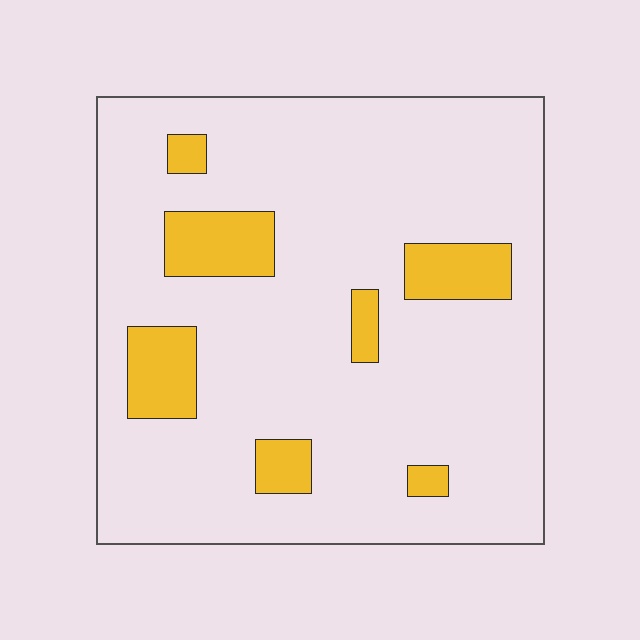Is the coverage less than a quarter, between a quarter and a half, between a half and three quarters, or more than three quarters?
Less than a quarter.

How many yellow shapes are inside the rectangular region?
7.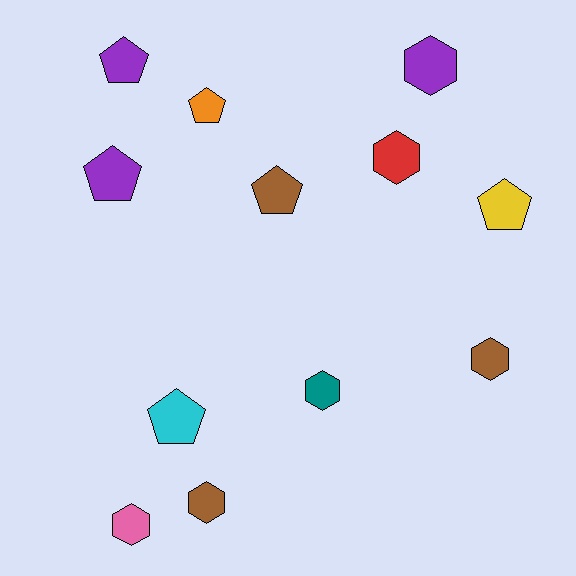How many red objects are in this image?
There is 1 red object.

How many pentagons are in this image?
There are 6 pentagons.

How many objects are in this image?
There are 12 objects.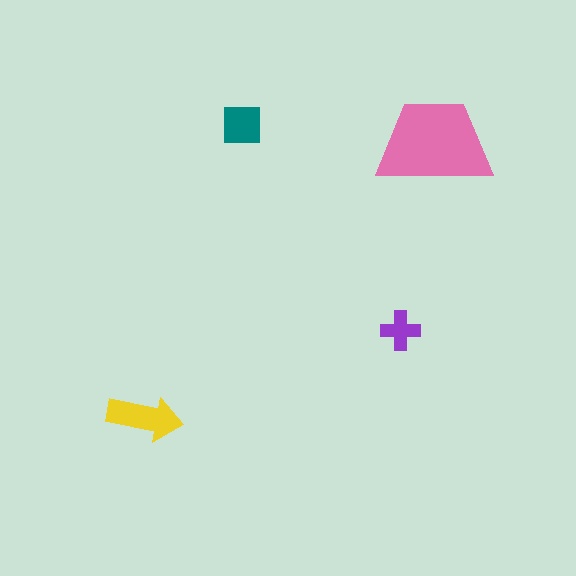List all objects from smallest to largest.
The purple cross, the teal square, the yellow arrow, the pink trapezoid.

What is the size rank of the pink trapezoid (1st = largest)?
1st.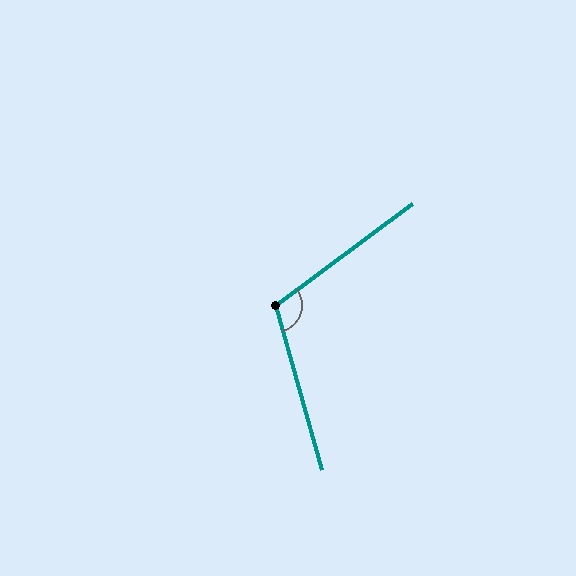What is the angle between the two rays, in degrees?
Approximately 111 degrees.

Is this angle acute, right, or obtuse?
It is obtuse.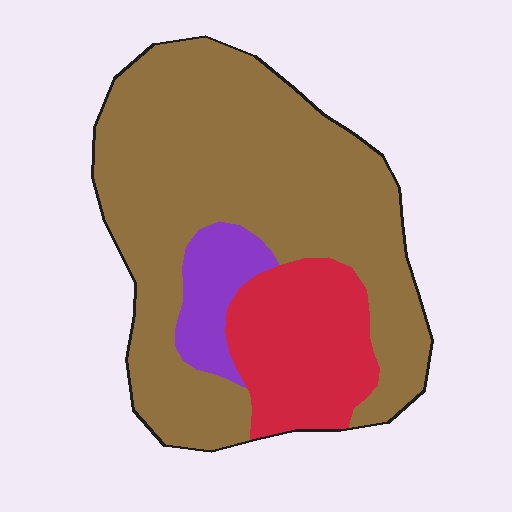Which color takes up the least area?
Purple, at roughly 10%.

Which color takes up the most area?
Brown, at roughly 70%.